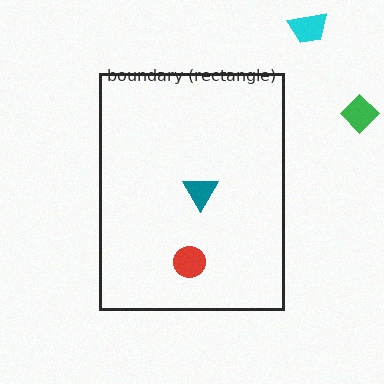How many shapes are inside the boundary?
2 inside, 2 outside.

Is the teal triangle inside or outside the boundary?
Inside.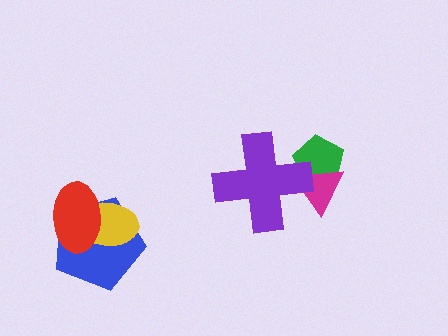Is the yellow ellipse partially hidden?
Yes, it is partially covered by another shape.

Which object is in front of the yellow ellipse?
The red ellipse is in front of the yellow ellipse.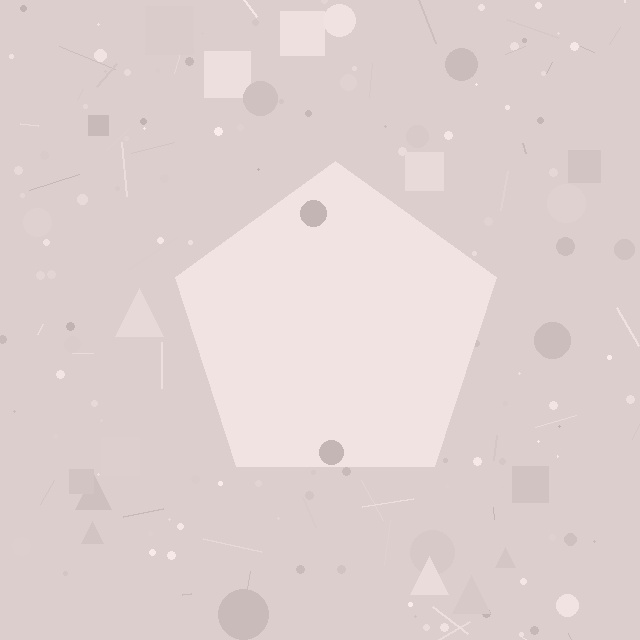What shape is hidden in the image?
A pentagon is hidden in the image.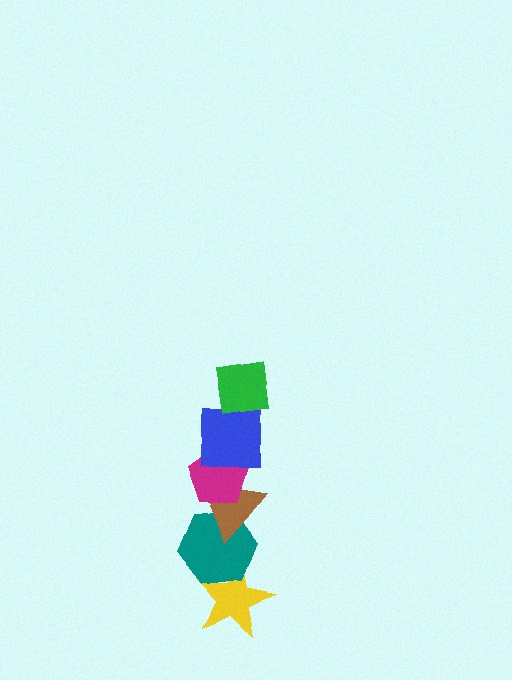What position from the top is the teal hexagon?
The teal hexagon is 5th from the top.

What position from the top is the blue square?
The blue square is 2nd from the top.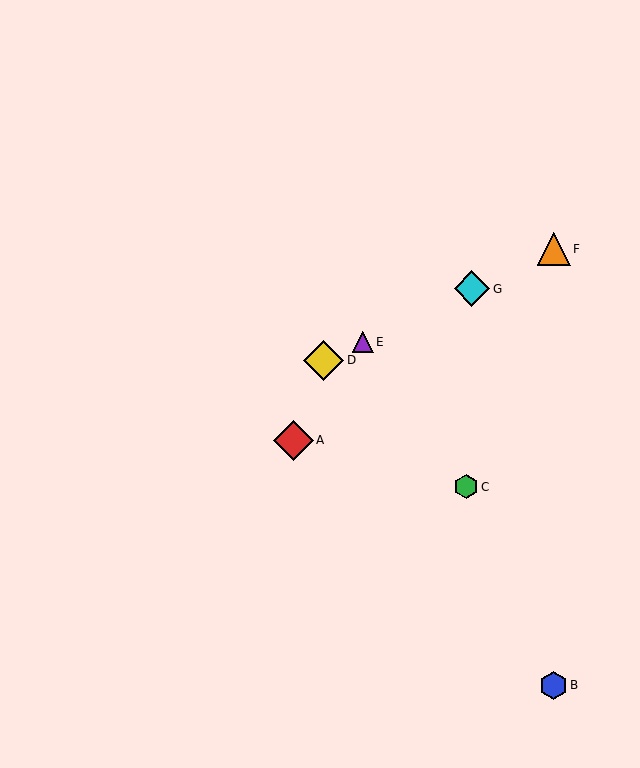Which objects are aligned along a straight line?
Objects D, E, F, G are aligned along a straight line.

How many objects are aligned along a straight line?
4 objects (D, E, F, G) are aligned along a straight line.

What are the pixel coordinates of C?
Object C is at (466, 487).